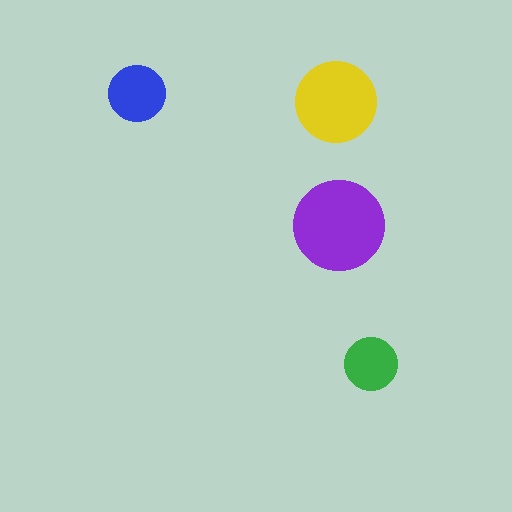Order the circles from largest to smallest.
the purple one, the yellow one, the blue one, the green one.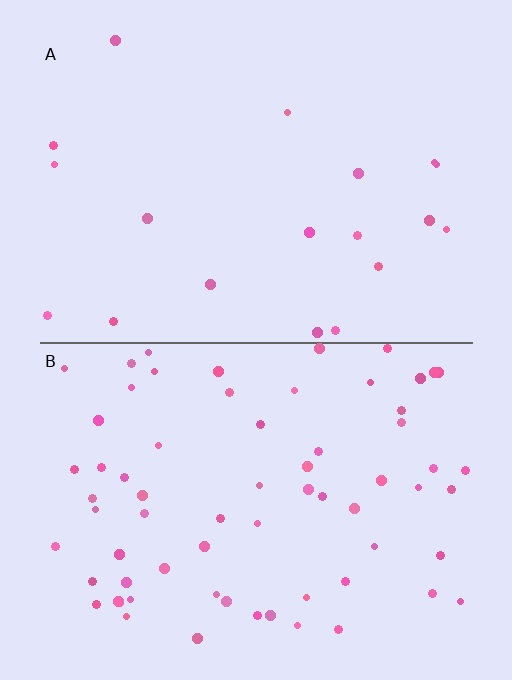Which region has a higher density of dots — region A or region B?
B (the bottom).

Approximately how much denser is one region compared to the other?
Approximately 3.6× — region B over region A.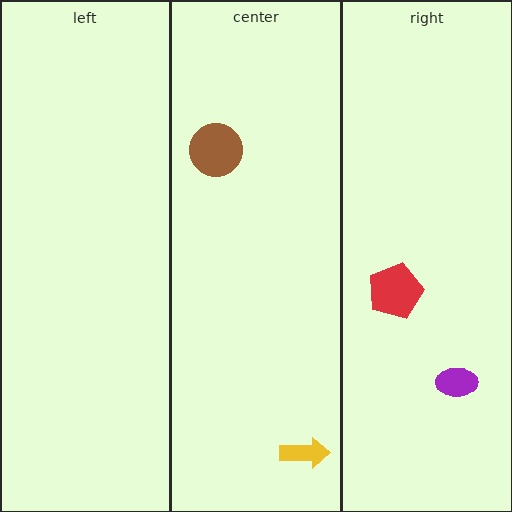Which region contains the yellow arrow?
The center region.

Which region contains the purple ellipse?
The right region.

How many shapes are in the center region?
2.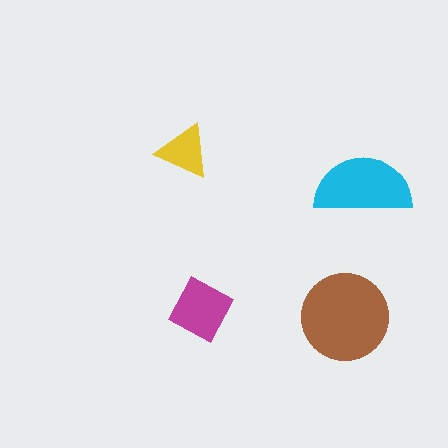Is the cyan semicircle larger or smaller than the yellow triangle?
Larger.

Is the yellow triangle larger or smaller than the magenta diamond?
Smaller.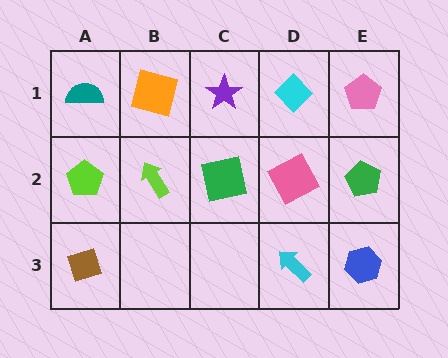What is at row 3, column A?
A brown diamond.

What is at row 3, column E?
A blue hexagon.